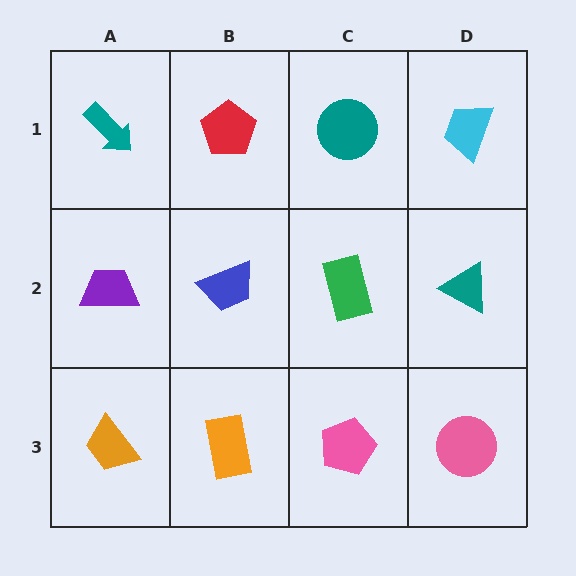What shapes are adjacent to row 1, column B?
A blue trapezoid (row 2, column B), a teal arrow (row 1, column A), a teal circle (row 1, column C).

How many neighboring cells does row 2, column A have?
3.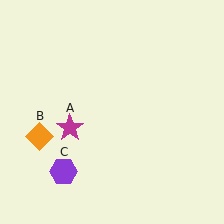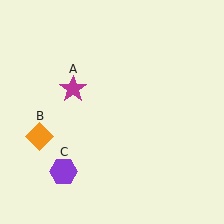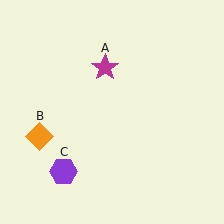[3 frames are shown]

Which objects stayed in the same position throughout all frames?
Orange diamond (object B) and purple hexagon (object C) remained stationary.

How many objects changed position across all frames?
1 object changed position: magenta star (object A).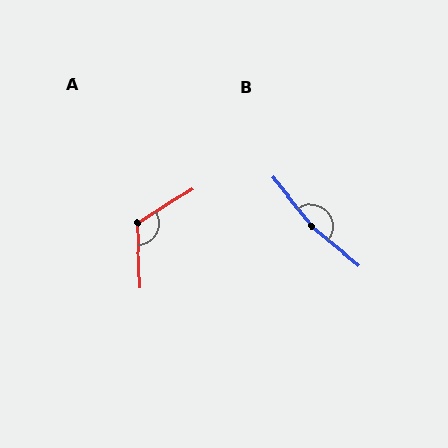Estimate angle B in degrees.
Approximately 168 degrees.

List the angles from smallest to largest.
A (119°), B (168°).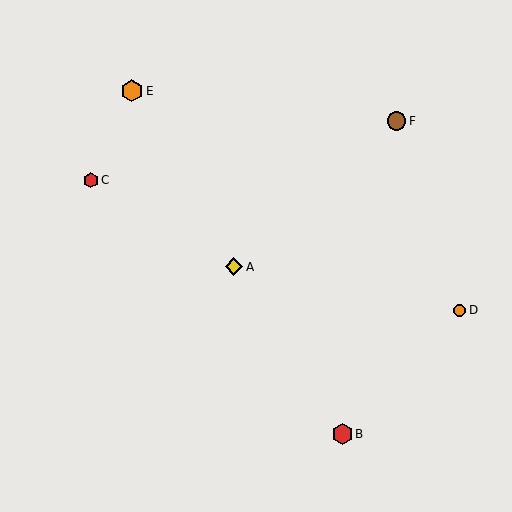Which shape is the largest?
The orange hexagon (labeled E) is the largest.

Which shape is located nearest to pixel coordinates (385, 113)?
The brown circle (labeled F) at (396, 121) is nearest to that location.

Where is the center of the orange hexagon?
The center of the orange hexagon is at (132, 91).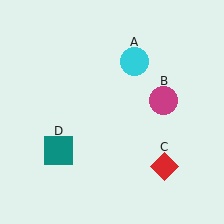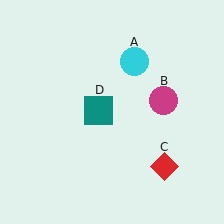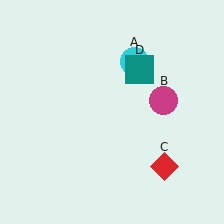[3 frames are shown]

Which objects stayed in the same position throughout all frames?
Cyan circle (object A) and magenta circle (object B) and red diamond (object C) remained stationary.